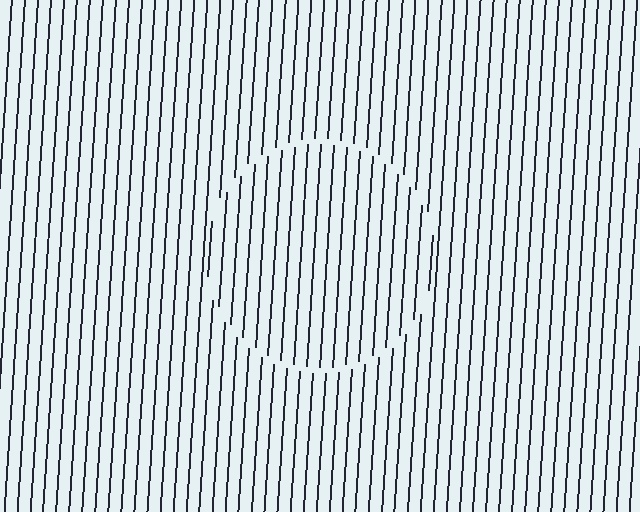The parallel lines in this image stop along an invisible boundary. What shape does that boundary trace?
An illusory circle. The interior of the shape contains the same grating, shifted by half a period — the contour is defined by the phase discontinuity where line-ends from the inner and outer gratings abut.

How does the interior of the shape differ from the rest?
The interior of the shape contains the same grating, shifted by half a period — the contour is defined by the phase discontinuity where line-ends from the inner and outer gratings abut.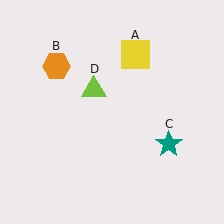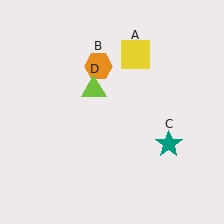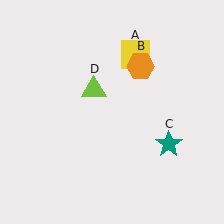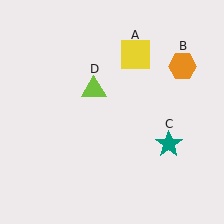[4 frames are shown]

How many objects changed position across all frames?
1 object changed position: orange hexagon (object B).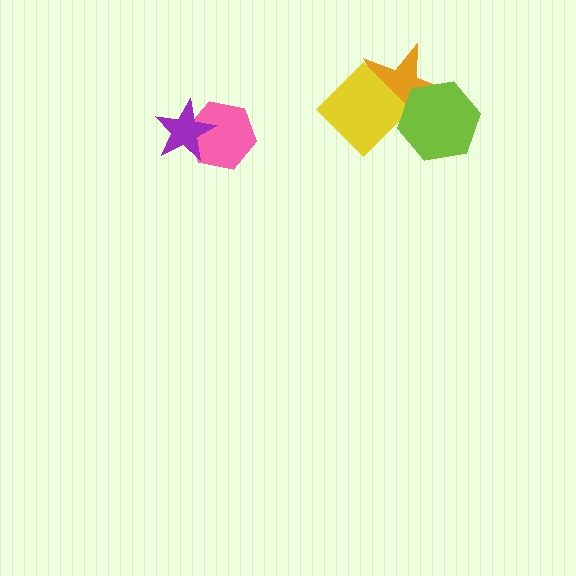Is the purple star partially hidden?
No, no other shape covers it.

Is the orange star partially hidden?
Yes, it is partially covered by another shape.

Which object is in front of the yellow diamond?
The lime hexagon is in front of the yellow diamond.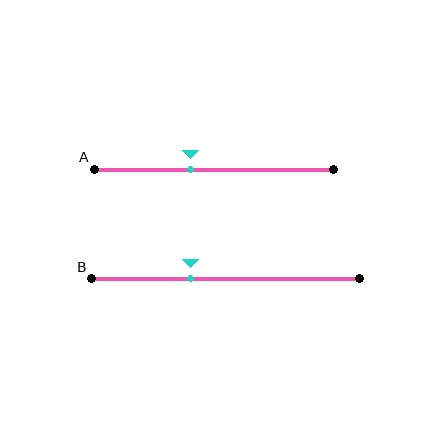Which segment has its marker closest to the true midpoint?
Segment A has its marker closest to the true midpoint.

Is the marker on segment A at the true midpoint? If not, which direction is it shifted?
No, the marker on segment A is shifted to the left by about 10% of the segment length.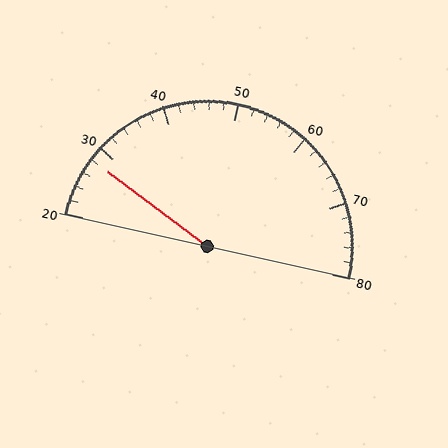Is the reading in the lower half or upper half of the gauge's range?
The reading is in the lower half of the range (20 to 80).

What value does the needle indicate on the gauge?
The needle indicates approximately 28.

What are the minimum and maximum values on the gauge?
The gauge ranges from 20 to 80.